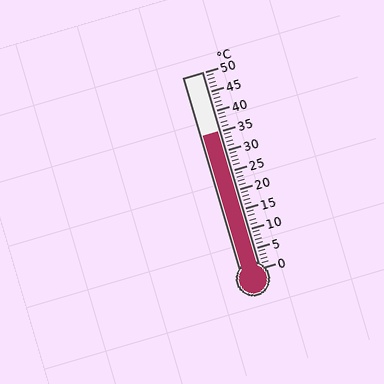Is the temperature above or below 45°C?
The temperature is below 45°C.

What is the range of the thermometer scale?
The thermometer scale ranges from 0°C to 50°C.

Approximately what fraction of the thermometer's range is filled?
The thermometer is filled to approximately 70% of its range.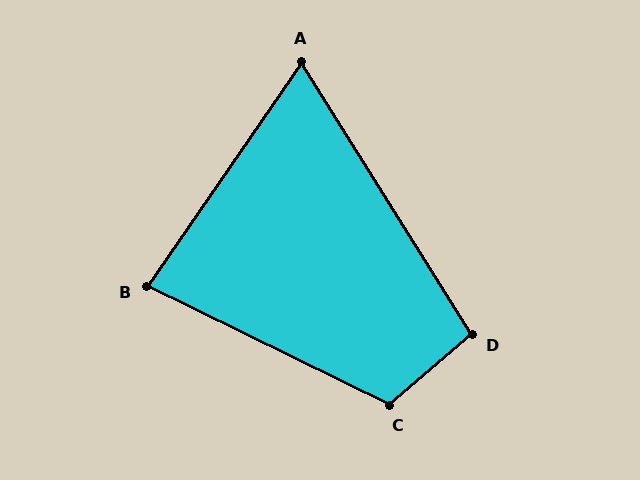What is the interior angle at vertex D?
Approximately 99 degrees (obtuse).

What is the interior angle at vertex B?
Approximately 81 degrees (acute).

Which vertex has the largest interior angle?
C, at approximately 113 degrees.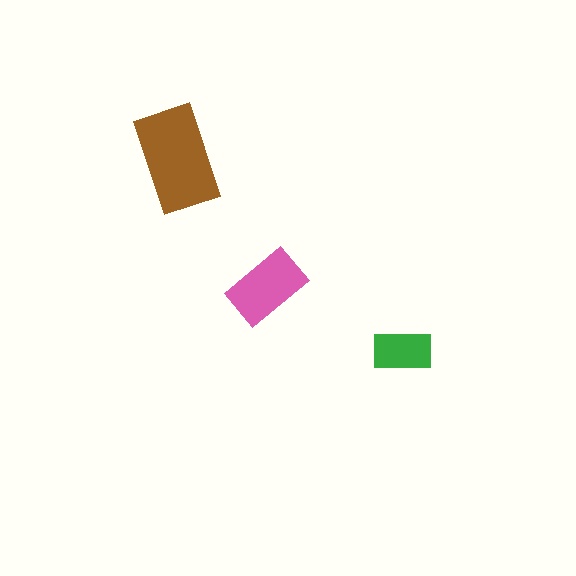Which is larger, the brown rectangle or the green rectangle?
The brown one.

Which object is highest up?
The brown rectangle is topmost.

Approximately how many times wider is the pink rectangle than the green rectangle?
About 1.5 times wider.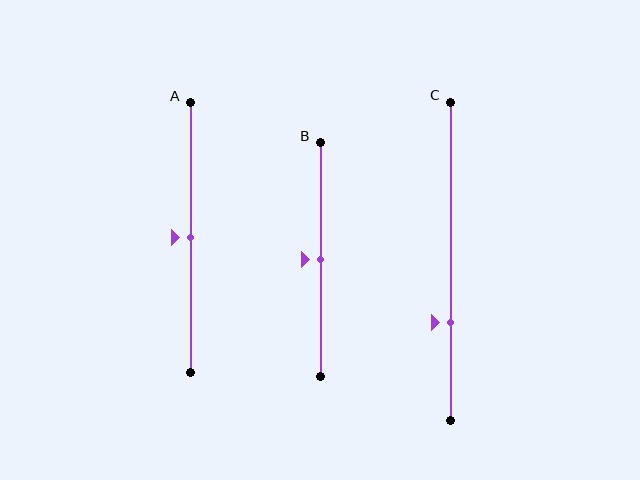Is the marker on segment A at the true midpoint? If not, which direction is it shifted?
Yes, the marker on segment A is at the true midpoint.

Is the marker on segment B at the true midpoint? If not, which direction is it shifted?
Yes, the marker on segment B is at the true midpoint.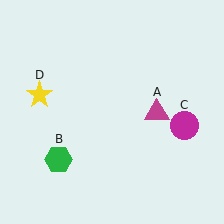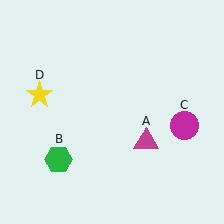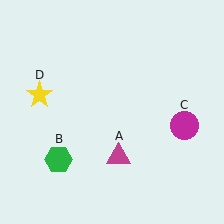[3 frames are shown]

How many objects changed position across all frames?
1 object changed position: magenta triangle (object A).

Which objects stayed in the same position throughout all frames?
Green hexagon (object B) and magenta circle (object C) and yellow star (object D) remained stationary.